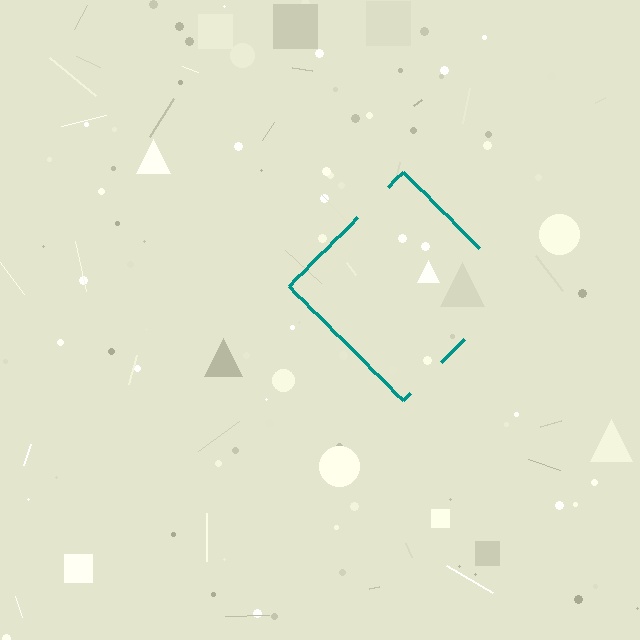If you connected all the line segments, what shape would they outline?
They would outline a diamond.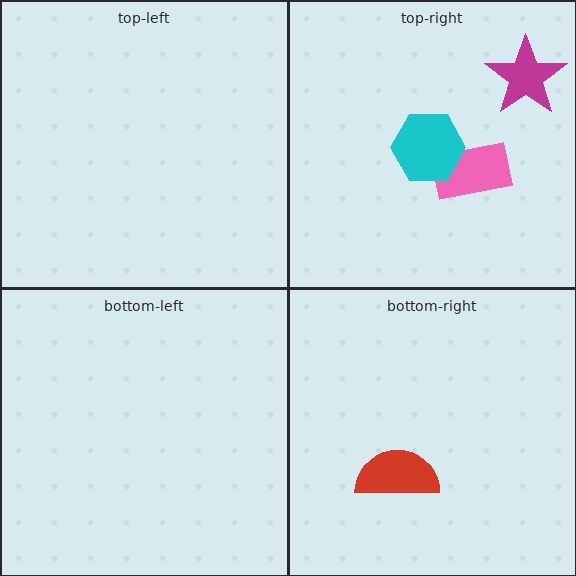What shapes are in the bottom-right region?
The red semicircle.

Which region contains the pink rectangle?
The top-right region.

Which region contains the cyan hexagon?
The top-right region.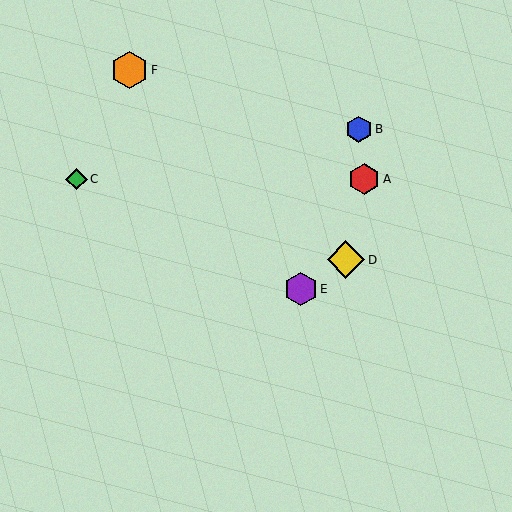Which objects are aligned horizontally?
Objects A, C are aligned horizontally.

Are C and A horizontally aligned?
Yes, both are at y≈179.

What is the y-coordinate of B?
Object B is at y≈129.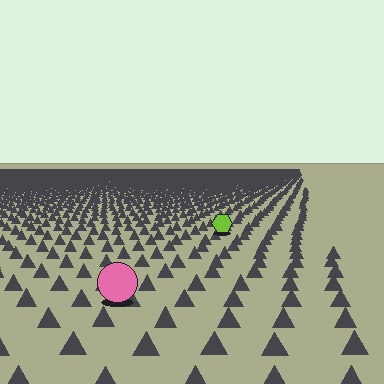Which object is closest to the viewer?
The pink circle is closest. The texture marks near it are larger and more spread out.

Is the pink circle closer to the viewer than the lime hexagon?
Yes. The pink circle is closer — you can tell from the texture gradient: the ground texture is coarser near it.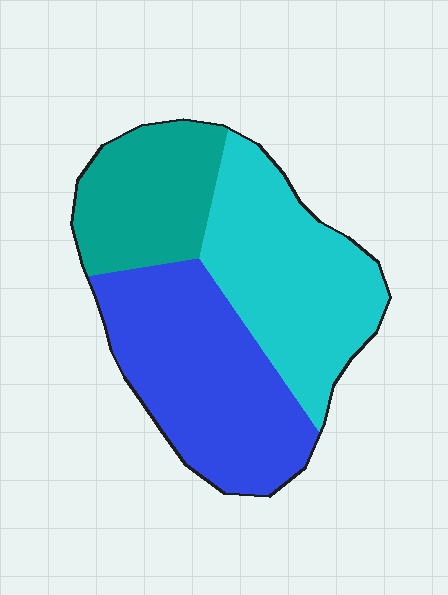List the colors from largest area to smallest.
From largest to smallest: blue, cyan, teal.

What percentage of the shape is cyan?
Cyan takes up about three eighths (3/8) of the shape.